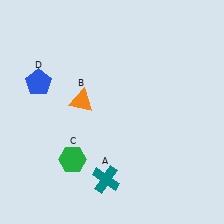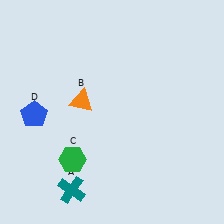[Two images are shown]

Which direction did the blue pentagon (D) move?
The blue pentagon (D) moved down.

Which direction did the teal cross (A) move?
The teal cross (A) moved left.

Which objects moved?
The objects that moved are: the teal cross (A), the blue pentagon (D).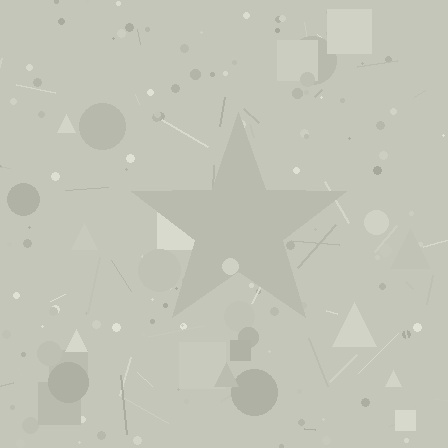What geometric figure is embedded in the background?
A star is embedded in the background.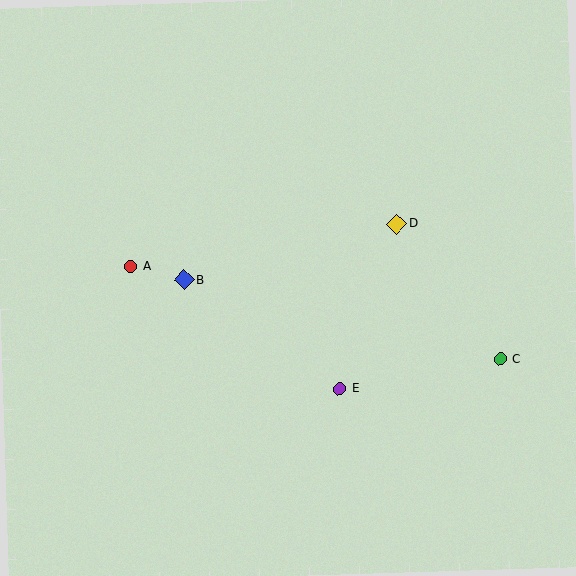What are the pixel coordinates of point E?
Point E is at (340, 389).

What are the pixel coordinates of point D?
Point D is at (397, 224).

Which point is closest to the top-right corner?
Point D is closest to the top-right corner.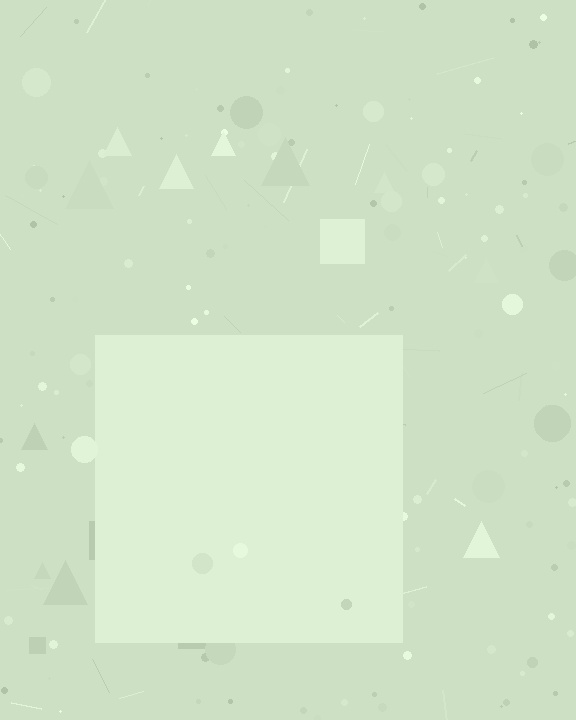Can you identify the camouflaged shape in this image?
The camouflaged shape is a square.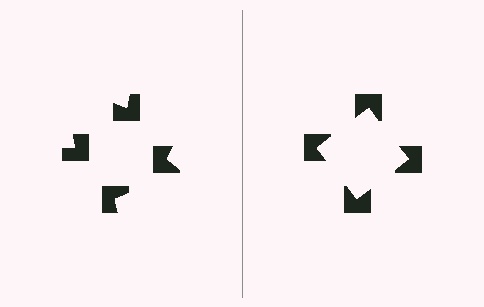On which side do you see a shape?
An illusory square appears on the right side. On the left side the wedge cuts are rotated, so no coherent shape forms.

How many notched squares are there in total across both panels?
8 — 4 on each side.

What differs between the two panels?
The notched squares are positioned identically on both sides; only the wedge orientations differ. On the right they align to a square; on the left they are misaligned.